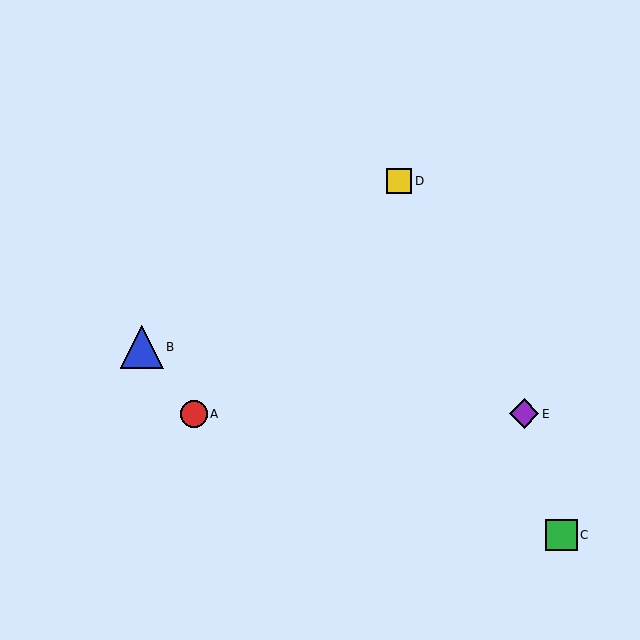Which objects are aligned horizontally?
Objects A, E are aligned horizontally.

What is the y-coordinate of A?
Object A is at y≈414.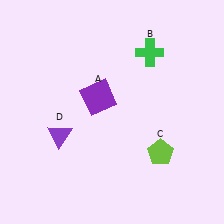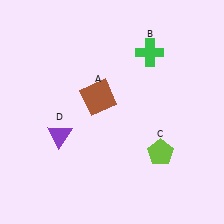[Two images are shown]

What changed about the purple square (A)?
In Image 1, A is purple. In Image 2, it changed to brown.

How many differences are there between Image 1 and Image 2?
There is 1 difference between the two images.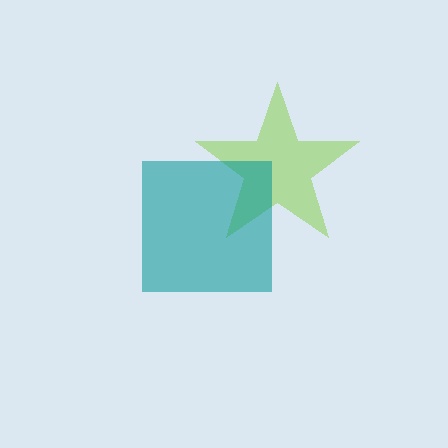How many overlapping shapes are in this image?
There are 2 overlapping shapes in the image.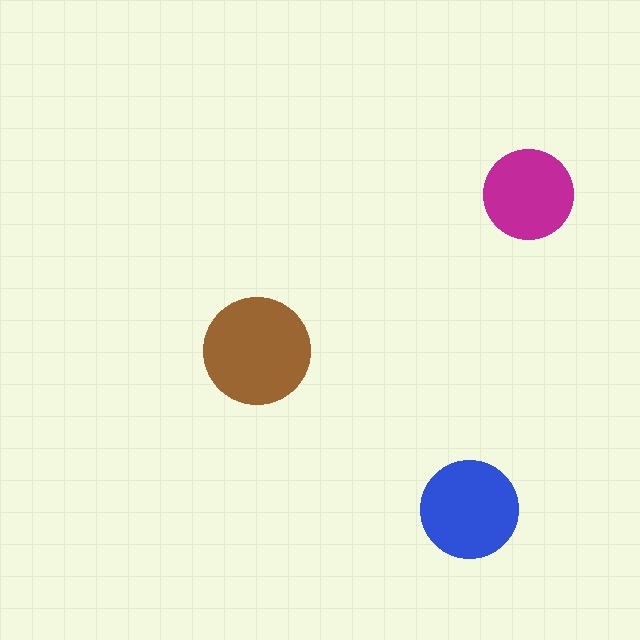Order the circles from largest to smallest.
the brown one, the blue one, the magenta one.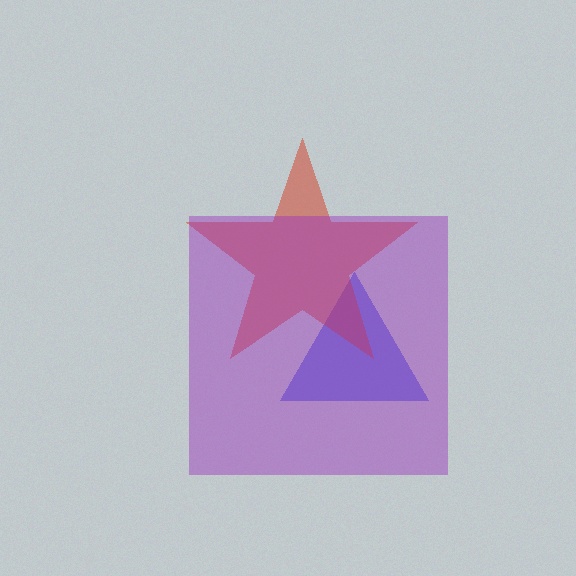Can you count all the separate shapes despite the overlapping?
Yes, there are 3 separate shapes.